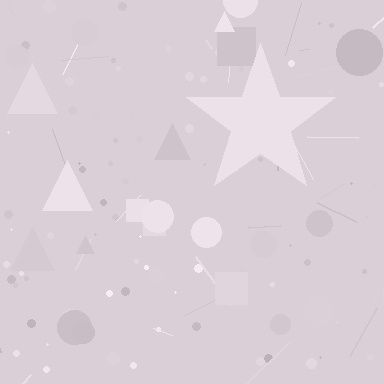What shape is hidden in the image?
A star is hidden in the image.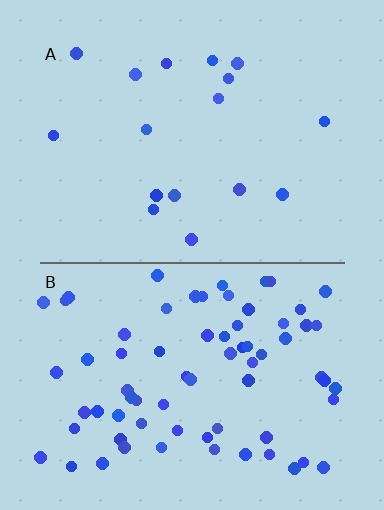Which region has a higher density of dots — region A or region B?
B (the bottom).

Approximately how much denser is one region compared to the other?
Approximately 4.2× — region B over region A.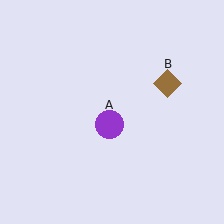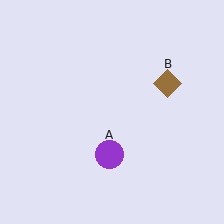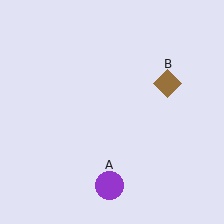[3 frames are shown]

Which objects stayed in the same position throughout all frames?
Brown diamond (object B) remained stationary.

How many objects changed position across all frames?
1 object changed position: purple circle (object A).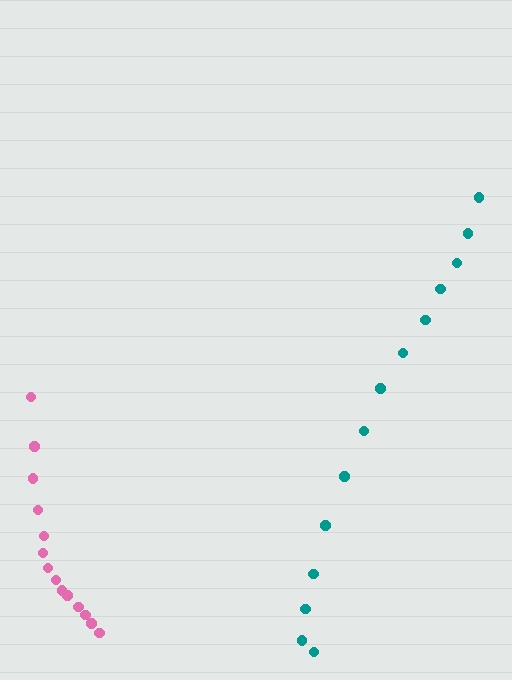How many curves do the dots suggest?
There are 2 distinct paths.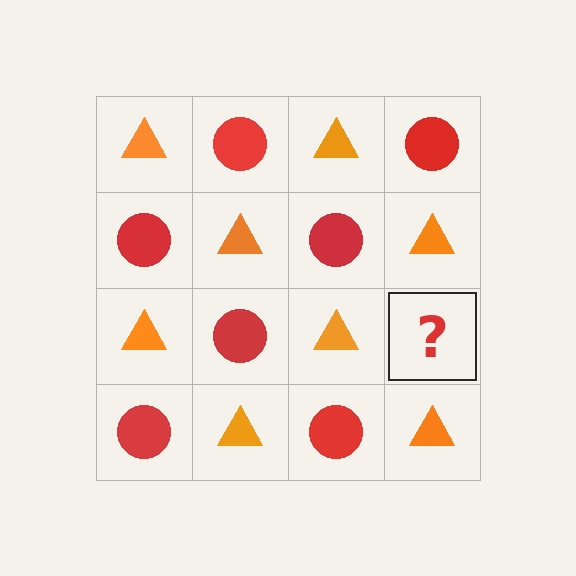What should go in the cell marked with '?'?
The missing cell should contain a red circle.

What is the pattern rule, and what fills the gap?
The rule is that it alternates orange triangle and red circle in a checkerboard pattern. The gap should be filled with a red circle.